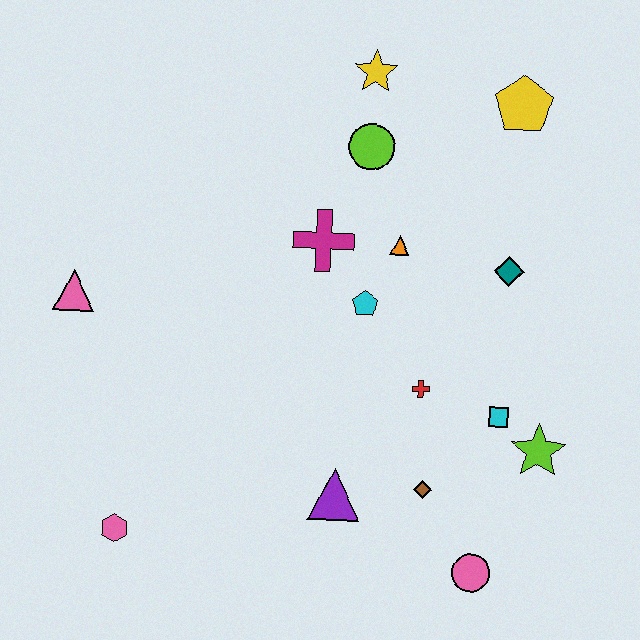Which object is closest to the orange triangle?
The cyan pentagon is closest to the orange triangle.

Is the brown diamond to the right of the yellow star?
Yes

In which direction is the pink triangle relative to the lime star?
The pink triangle is to the left of the lime star.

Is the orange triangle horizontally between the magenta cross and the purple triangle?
No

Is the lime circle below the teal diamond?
No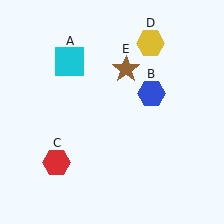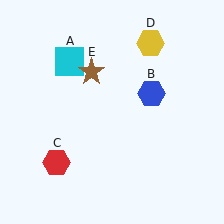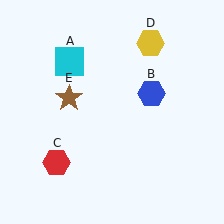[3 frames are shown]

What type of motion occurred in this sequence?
The brown star (object E) rotated counterclockwise around the center of the scene.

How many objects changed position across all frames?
1 object changed position: brown star (object E).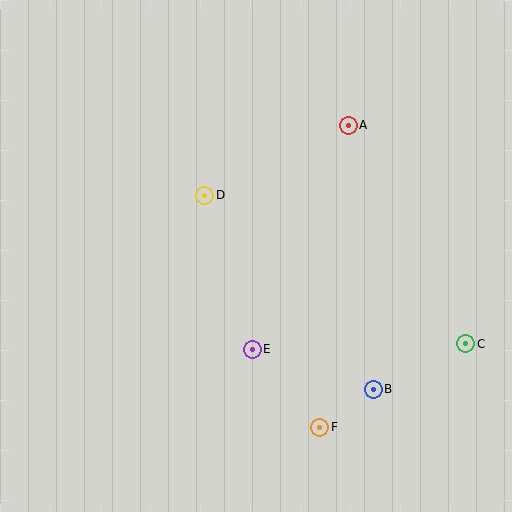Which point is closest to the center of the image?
Point D at (205, 195) is closest to the center.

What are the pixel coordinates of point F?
Point F is at (320, 427).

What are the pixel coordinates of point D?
Point D is at (205, 195).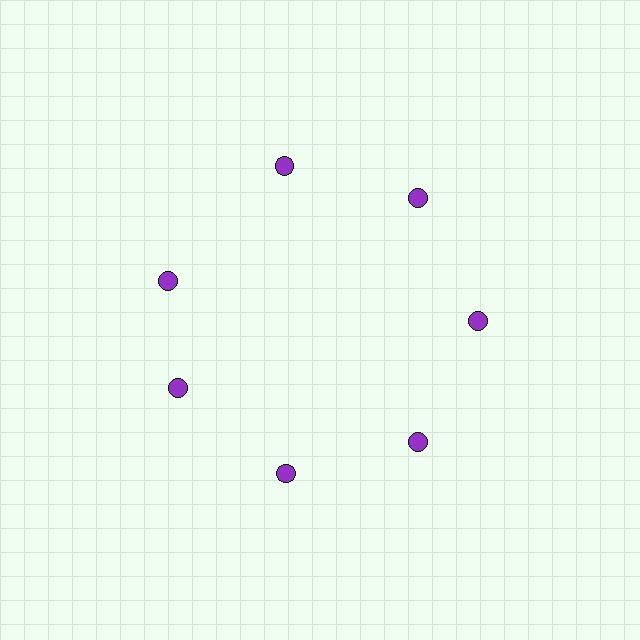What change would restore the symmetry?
The symmetry would be restored by rotating it back into even spacing with its neighbors so that all 7 circles sit at equal angles and equal distance from the center.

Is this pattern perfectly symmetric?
No. The 7 purple circles are arranged in a ring, but one element near the 10 o'clock position is rotated out of alignment along the ring, breaking the 7-fold rotational symmetry.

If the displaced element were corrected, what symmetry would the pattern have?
It would have 7-fold rotational symmetry — the pattern would map onto itself every 51 degrees.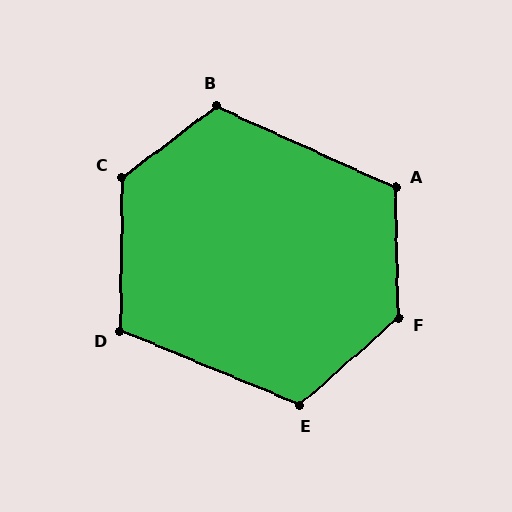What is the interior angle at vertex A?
Approximately 116 degrees (obtuse).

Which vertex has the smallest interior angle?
D, at approximately 112 degrees.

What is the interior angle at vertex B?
Approximately 118 degrees (obtuse).